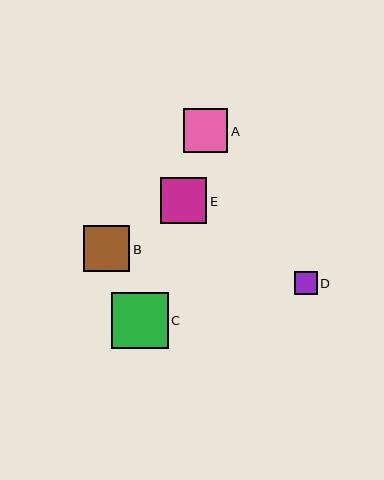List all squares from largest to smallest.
From largest to smallest: C, E, B, A, D.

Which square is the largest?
Square C is the largest with a size of approximately 57 pixels.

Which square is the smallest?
Square D is the smallest with a size of approximately 22 pixels.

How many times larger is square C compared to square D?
Square C is approximately 2.5 times the size of square D.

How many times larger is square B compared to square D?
Square B is approximately 2.1 times the size of square D.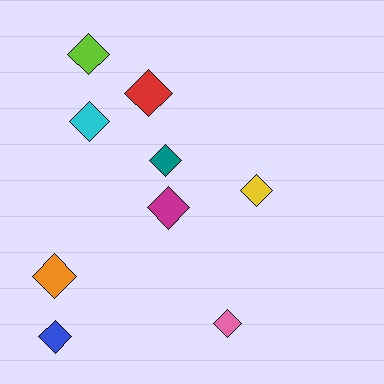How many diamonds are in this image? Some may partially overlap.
There are 9 diamonds.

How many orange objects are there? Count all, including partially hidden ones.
There is 1 orange object.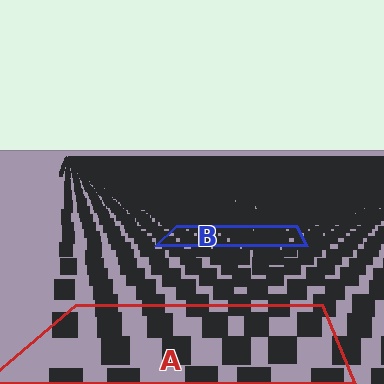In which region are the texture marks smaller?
The texture marks are smaller in region B, because it is farther away.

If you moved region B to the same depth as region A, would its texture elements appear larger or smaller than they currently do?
They would appear larger. At a closer depth, the same texture elements are projected at a bigger on-screen size.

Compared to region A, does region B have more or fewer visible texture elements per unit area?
Region B has more texture elements per unit area — they are packed more densely because it is farther away.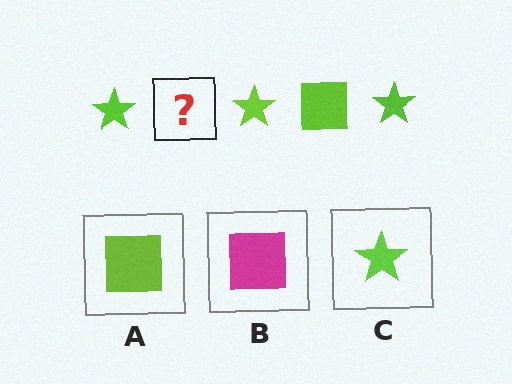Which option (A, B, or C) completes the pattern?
A.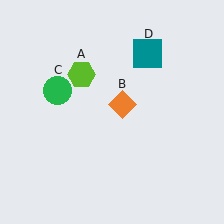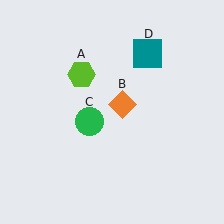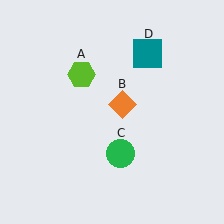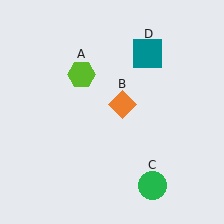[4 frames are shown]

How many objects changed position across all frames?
1 object changed position: green circle (object C).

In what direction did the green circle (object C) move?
The green circle (object C) moved down and to the right.